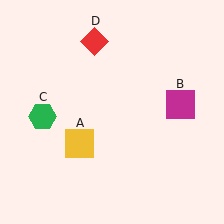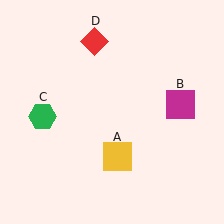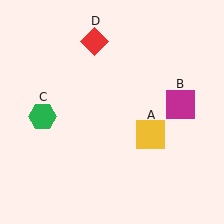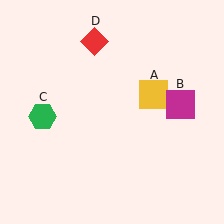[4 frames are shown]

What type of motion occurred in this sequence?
The yellow square (object A) rotated counterclockwise around the center of the scene.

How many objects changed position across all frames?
1 object changed position: yellow square (object A).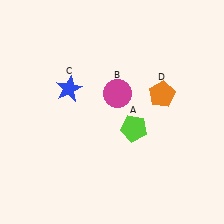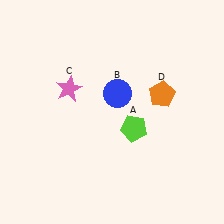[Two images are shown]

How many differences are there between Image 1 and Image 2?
There are 2 differences between the two images.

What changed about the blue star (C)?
In Image 1, C is blue. In Image 2, it changed to pink.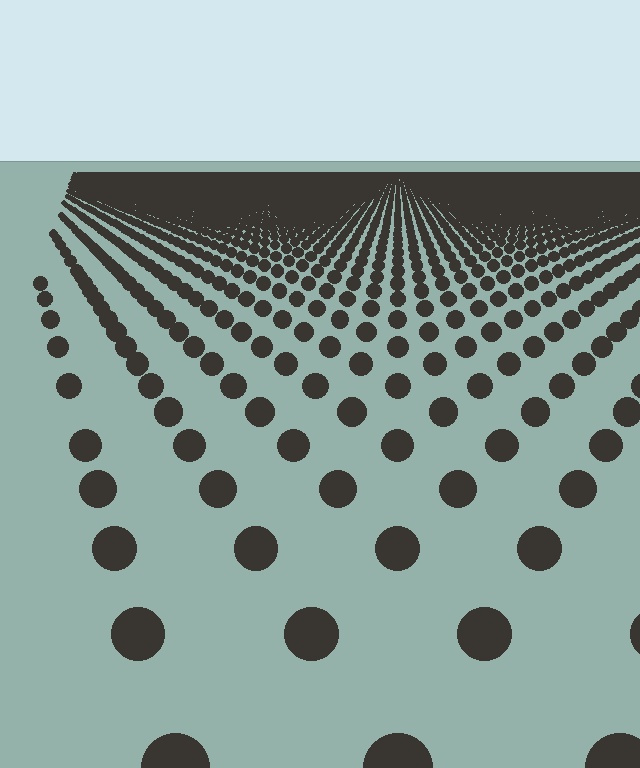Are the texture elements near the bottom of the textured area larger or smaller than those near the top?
Larger. Near the bottom, elements are closer to the viewer and appear at a bigger on-screen size.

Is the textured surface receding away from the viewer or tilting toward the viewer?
The surface is receding away from the viewer. Texture elements get smaller and denser toward the top.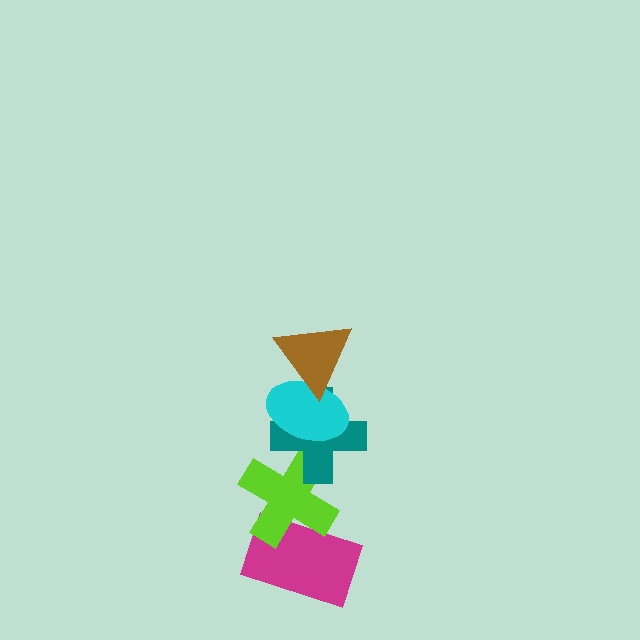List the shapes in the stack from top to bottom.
From top to bottom: the brown triangle, the cyan ellipse, the teal cross, the lime cross, the magenta rectangle.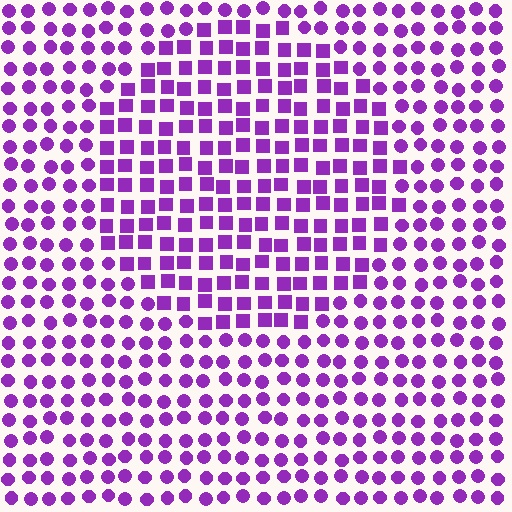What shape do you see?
I see a circle.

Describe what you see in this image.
The image is filled with small purple elements arranged in a uniform grid. A circle-shaped region contains squares, while the surrounding area contains circles. The boundary is defined purely by the change in element shape.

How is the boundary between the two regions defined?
The boundary is defined by a change in element shape: squares inside vs. circles outside. All elements share the same color and spacing.